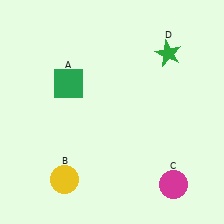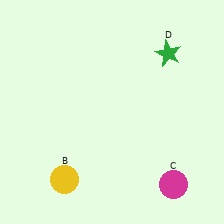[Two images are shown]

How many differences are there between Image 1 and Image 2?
There is 1 difference between the two images.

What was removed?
The green square (A) was removed in Image 2.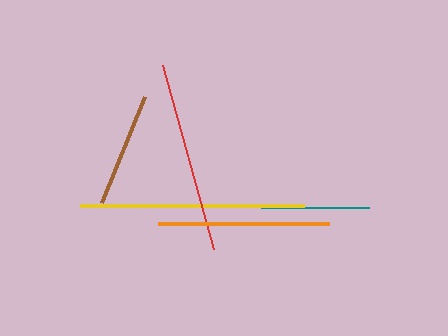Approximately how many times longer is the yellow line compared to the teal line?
The yellow line is approximately 2.1 times the length of the teal line.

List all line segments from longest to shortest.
From longest to shortest: yellow, red, orange, brown, teal.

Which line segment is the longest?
The yellow line is the longest at approximately 224 pixels.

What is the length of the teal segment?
The teal segment is approximately 108 pixels long.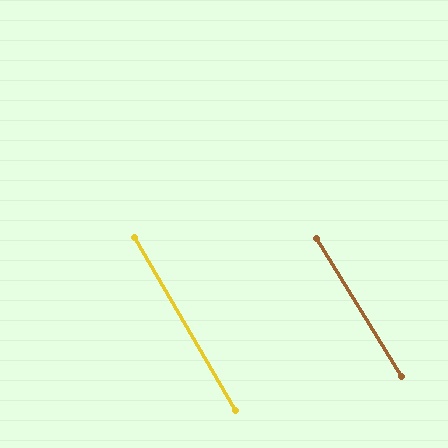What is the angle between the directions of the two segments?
Approximately 1 degree.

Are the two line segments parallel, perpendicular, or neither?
Parallel — their directions differ by only 1.1°.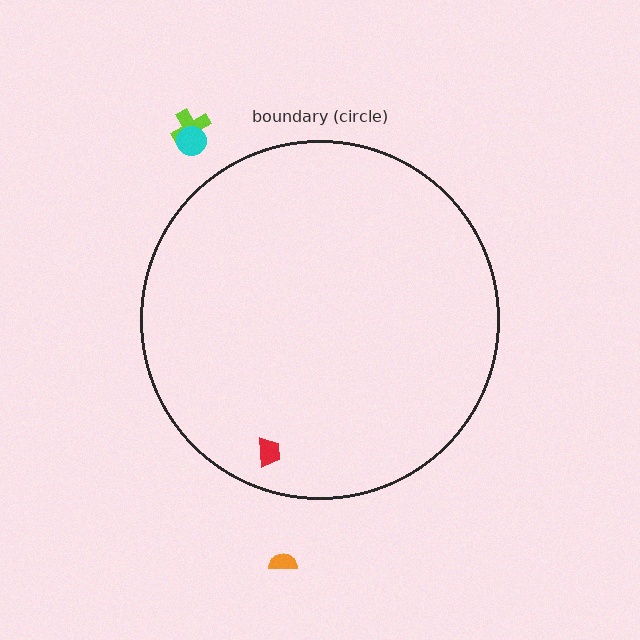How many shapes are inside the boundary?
1 inside, 3 outside.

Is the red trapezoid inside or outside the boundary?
Inside.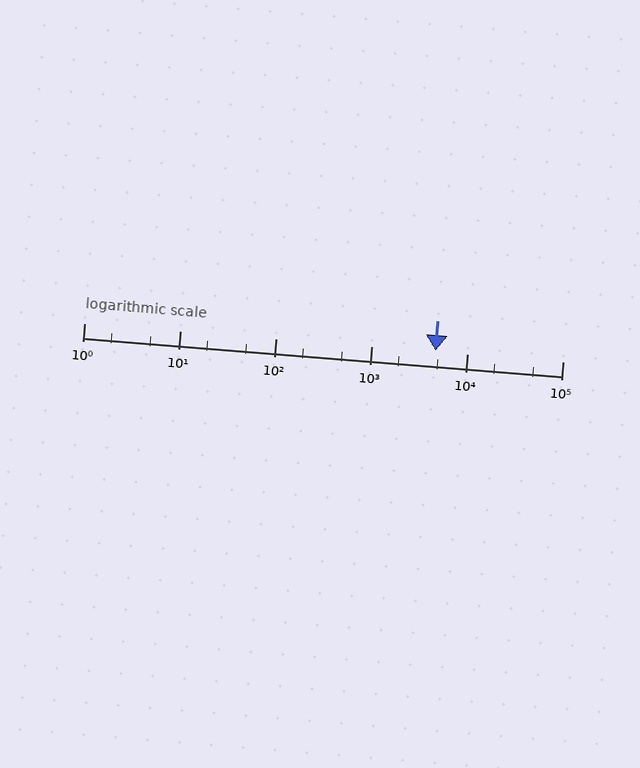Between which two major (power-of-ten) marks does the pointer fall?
The pointer is between 1000 and 10000.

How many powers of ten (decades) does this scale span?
The scale spans 5 decades, from 1 to 100000.